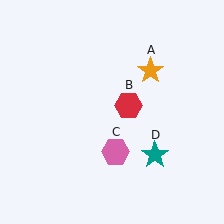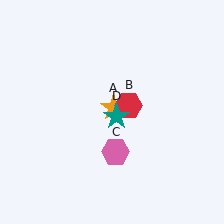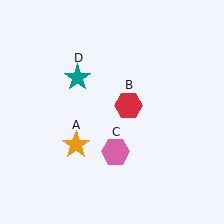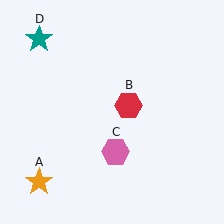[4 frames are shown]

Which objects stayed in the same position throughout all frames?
Red hexagon (object B) and pink hexagon (object C) remained stationary.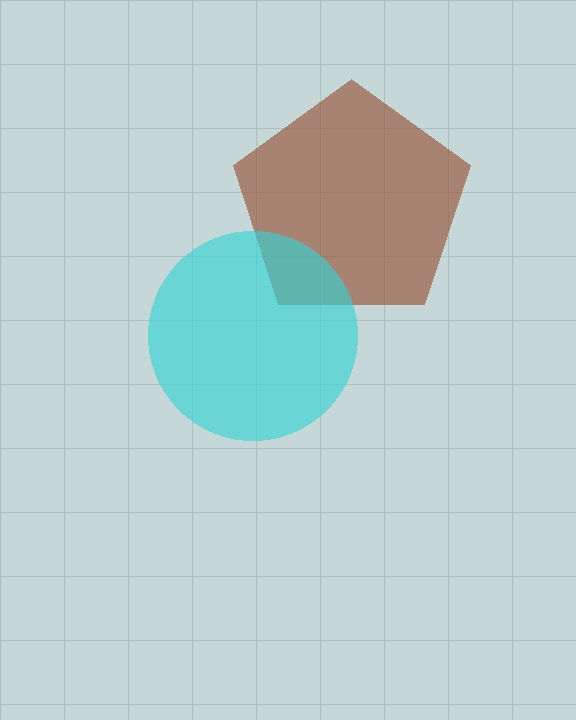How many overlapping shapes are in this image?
There are 2 overlapping shapes in the image.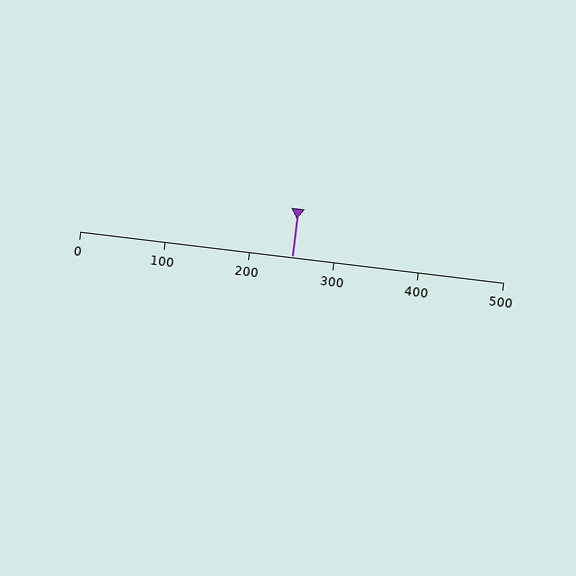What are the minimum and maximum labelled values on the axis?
The axis runs from 0 to 500.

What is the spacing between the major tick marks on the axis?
The major ticks are spaced 100 apart.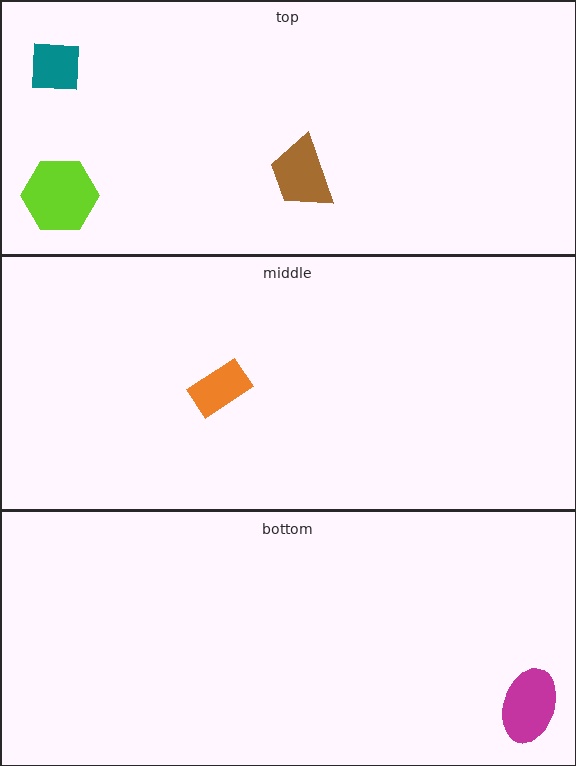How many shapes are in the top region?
3.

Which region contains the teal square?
The top region.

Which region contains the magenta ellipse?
The bottom region.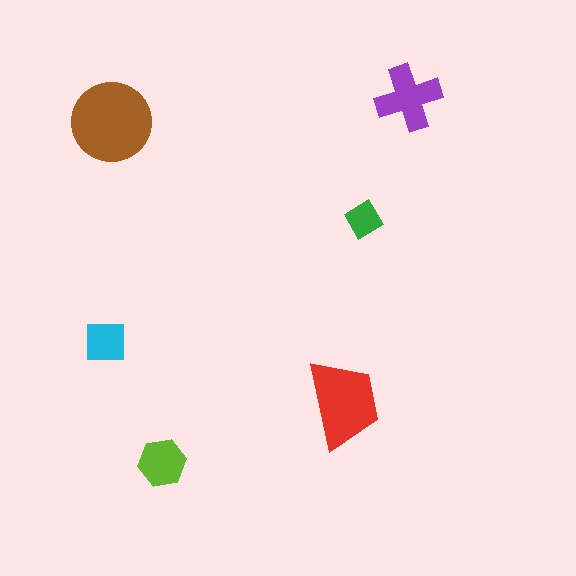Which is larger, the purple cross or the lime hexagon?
The purple cross.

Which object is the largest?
The brown circle.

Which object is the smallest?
The green diamond.